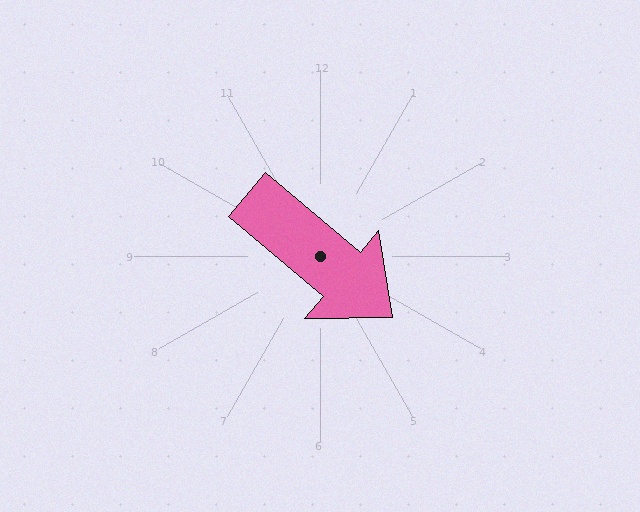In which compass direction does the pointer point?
Southeast.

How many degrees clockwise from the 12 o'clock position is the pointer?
Approximately 130 degrees.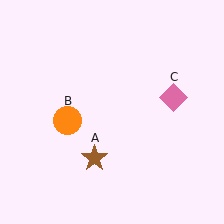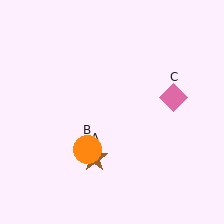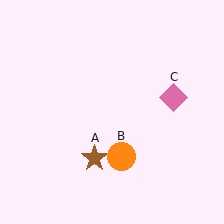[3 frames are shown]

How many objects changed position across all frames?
1 object changed position: orange circle (object B).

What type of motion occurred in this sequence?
The orange circle (object B) rotated counterclockwise around the center of the scene.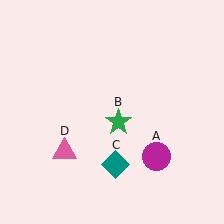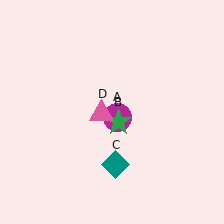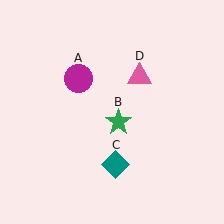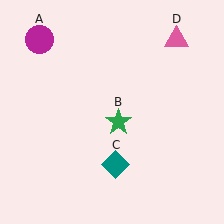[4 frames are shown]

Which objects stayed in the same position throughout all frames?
Green star (object B) and teal diamond (object C) remained stationary.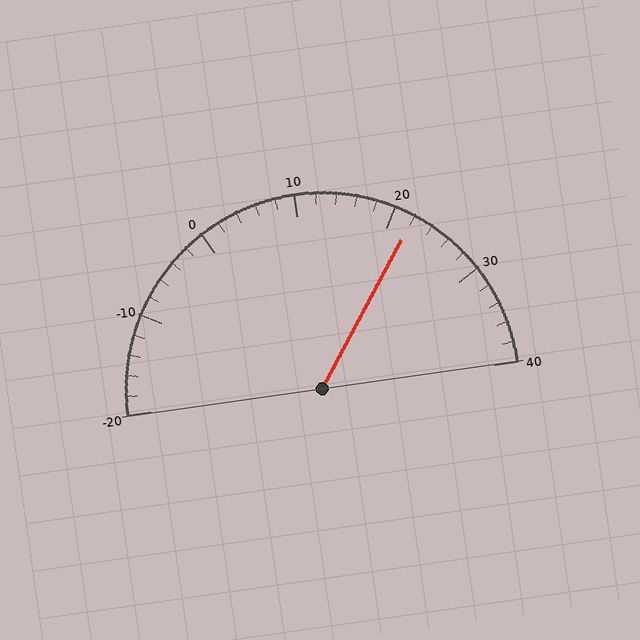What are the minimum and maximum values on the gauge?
The gauge ranges from -20 to 40.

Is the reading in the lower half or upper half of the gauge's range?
The reading is in the upper half of the range (-20 to 40).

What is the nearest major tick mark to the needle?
The nearest major tick mark is 20.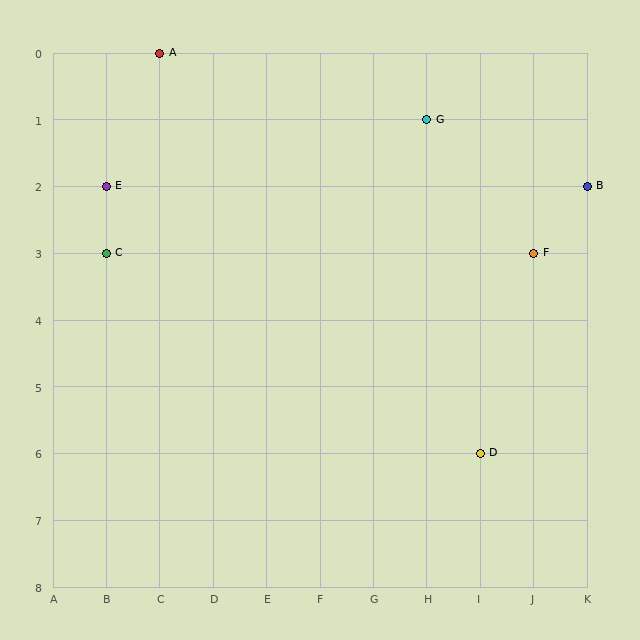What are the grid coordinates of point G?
Point G is at grid coordinates (H, 1).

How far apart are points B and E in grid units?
Points B and E are 9 columns apart.